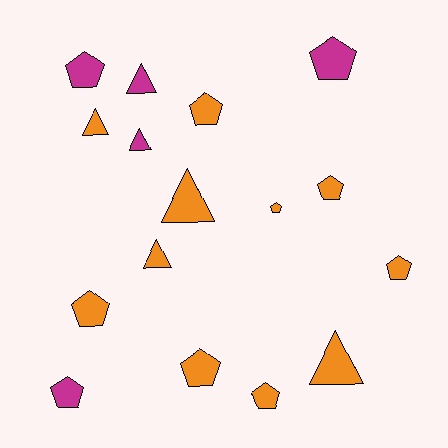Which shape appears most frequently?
Pentagon, with 10 objects.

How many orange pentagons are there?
There are 7 orange pentagons.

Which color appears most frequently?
Orange, with 11 objects.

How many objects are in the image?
There are 16 objects.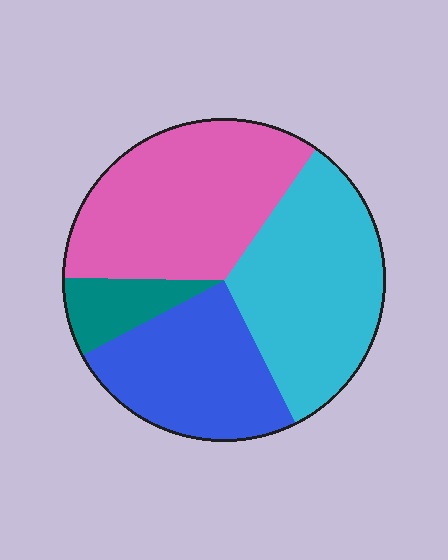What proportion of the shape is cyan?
Cyan takes up about one third (1/3) of the shape.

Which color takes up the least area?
Teal, at roughly 10%.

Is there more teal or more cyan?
Cyan.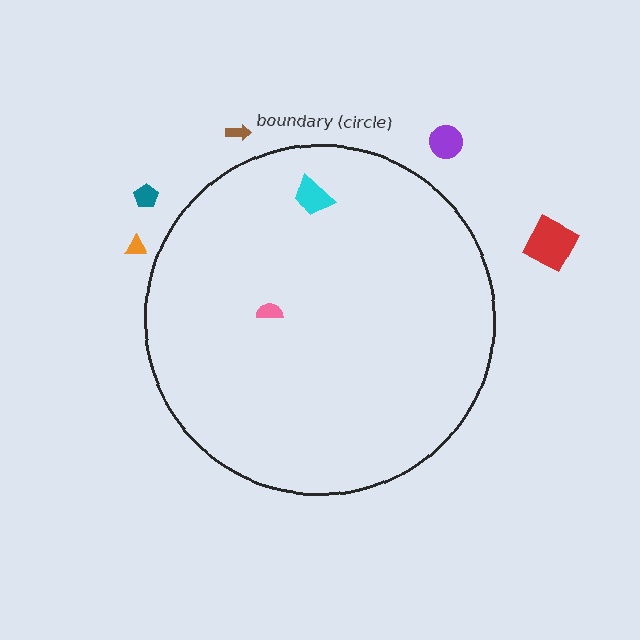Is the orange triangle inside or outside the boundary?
Outside.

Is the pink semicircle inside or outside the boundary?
Inside.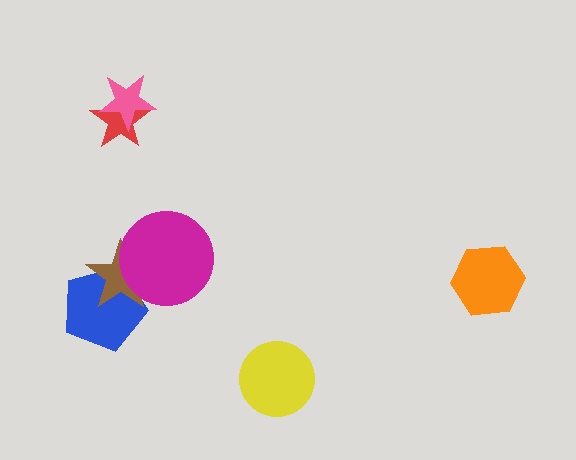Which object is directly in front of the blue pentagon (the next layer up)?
The brown star is directly in front of the blue pentagon.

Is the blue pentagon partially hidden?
Yes, it is partially covered by another shape.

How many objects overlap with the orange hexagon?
0 objects overlap with the orange hexagon.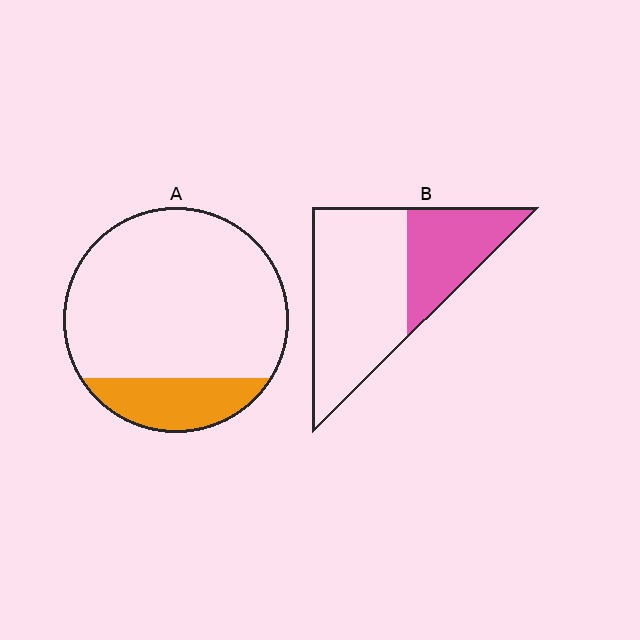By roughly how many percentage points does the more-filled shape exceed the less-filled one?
By roughly 15 percentage points (B over A).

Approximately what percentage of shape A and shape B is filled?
A is approximately 20% and B is approximately 35%.